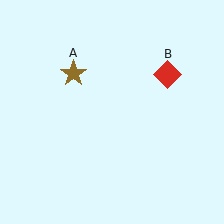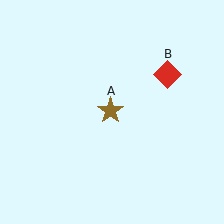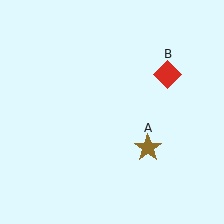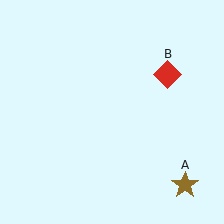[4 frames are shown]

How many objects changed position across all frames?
1 object changed position: brown star (object A).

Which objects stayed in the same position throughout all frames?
Red diamond (object B) remained stationary.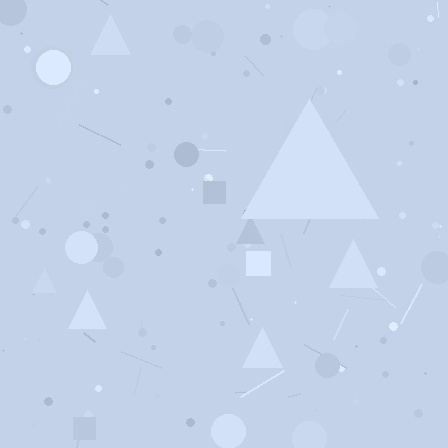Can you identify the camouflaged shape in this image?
The camouflaged shape is a triangle.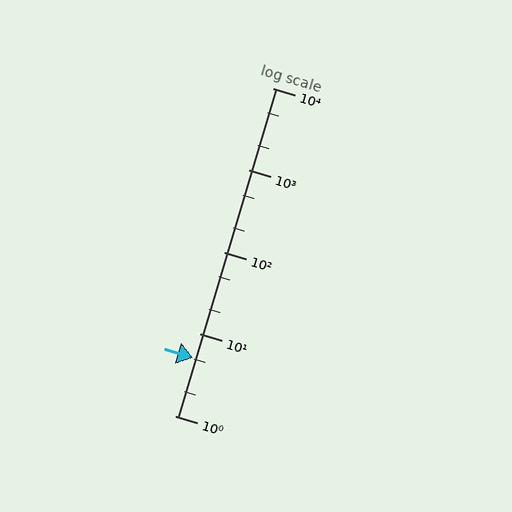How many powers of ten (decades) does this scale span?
The scale spans 4 decades, from 1 to 10000.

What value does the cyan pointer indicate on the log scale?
The pointer indicates approximately 5.1.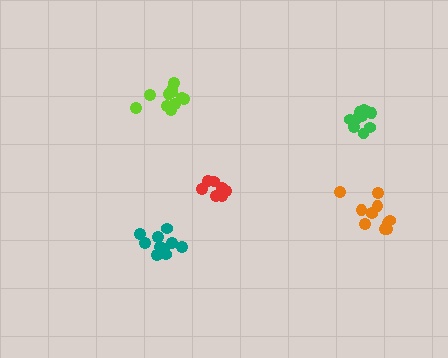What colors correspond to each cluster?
The clusters are colored: red, green, teal, orange, lime.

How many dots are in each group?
Group 1: 8 dots, Group 2: 11 dots, Group 3: 10 dots, Group 4: 11 dots, Group 5: 11 dots (51 total).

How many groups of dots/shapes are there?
There are 5 groups.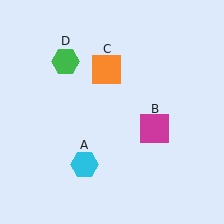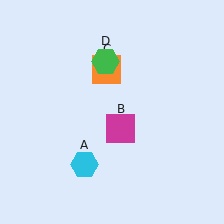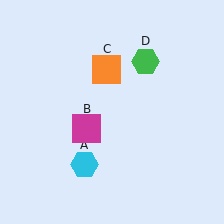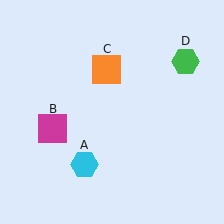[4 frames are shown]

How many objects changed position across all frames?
2 objects changed position: magenta square (object B), green hexagon (object D).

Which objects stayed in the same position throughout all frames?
Cyan hexagon (object A) and orange square (object C) remained stationary.